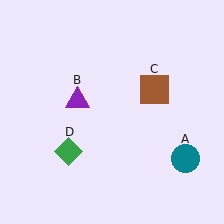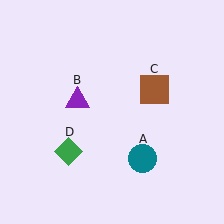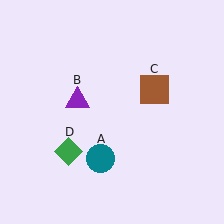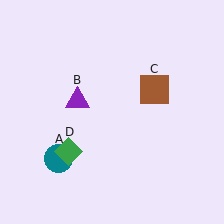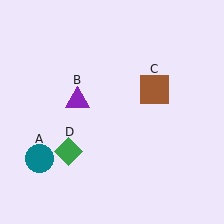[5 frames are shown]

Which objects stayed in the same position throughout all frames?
Purple triangle (object B) and brown square (object C) and green diamond (object D) remained stationary.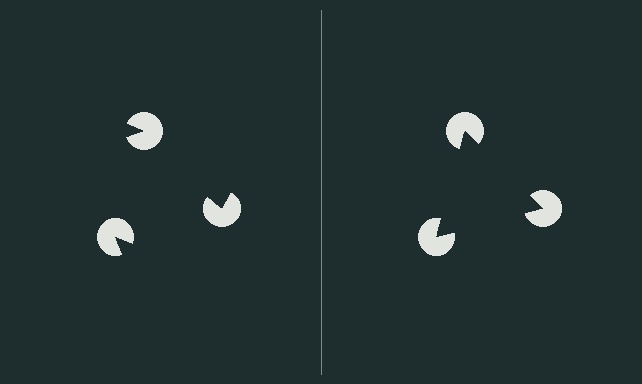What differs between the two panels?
The pac-man discs are positioned identically on both sides; only the wedge orientations differ. On the right they align to a triangle; on the left they are misaligned.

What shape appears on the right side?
An illusory triangle.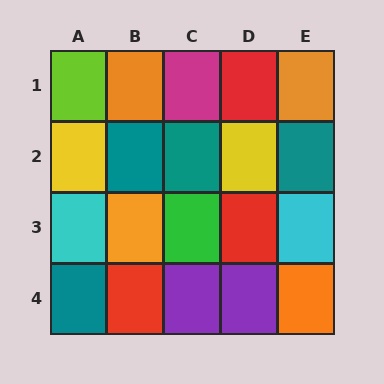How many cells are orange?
4 cells are orange.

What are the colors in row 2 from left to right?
Yellow, teal, teal, yellow, teal.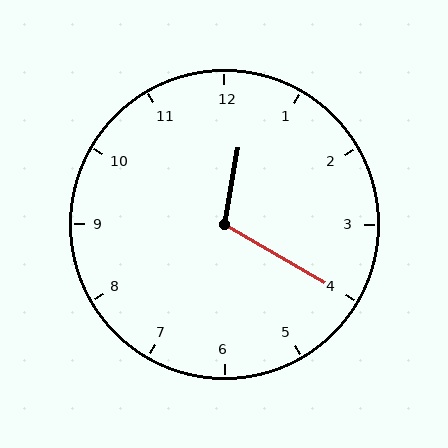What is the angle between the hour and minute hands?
Approximately 110 degrees.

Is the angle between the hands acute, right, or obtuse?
It is obtuse.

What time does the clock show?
12:20.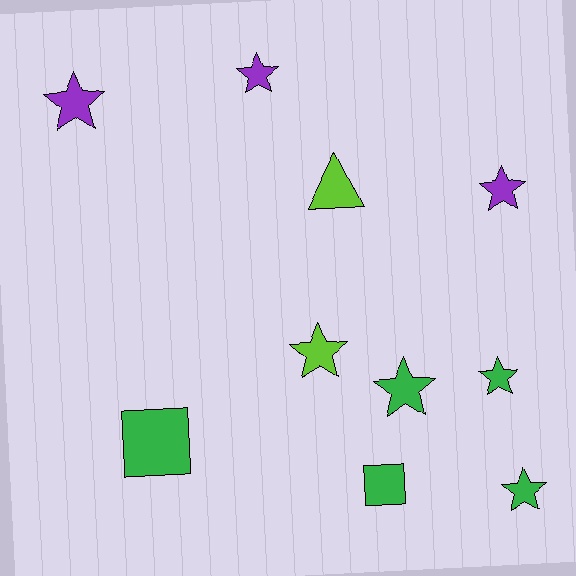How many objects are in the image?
There are 10 objects.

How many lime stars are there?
There is 1 lime star.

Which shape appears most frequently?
Star, with 7 objects.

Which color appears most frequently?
Green, with 5 objects.